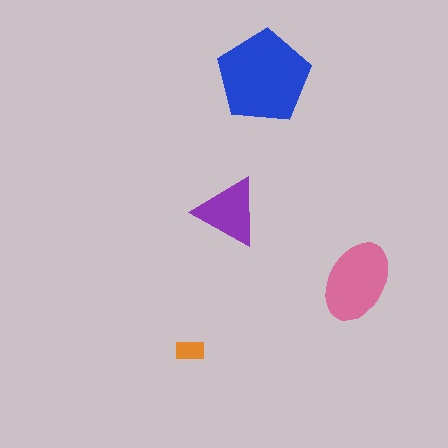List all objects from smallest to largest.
The orange rectangle, the purple triangle, the pink ellipse, the blue pentagon.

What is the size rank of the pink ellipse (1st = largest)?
2nd.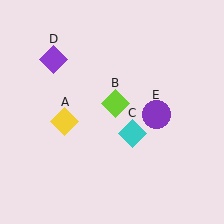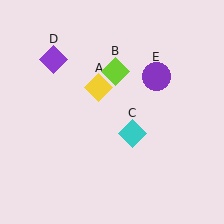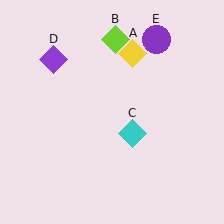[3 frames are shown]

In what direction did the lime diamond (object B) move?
The lime diamond (object B) moved up.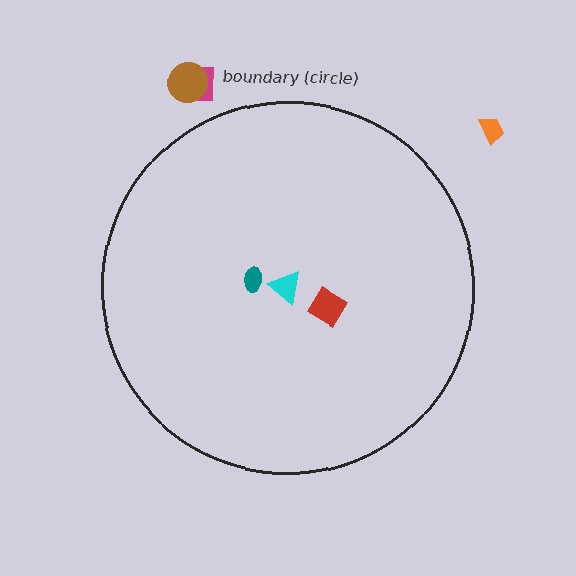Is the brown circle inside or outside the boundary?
Outside.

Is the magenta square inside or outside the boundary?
Outside.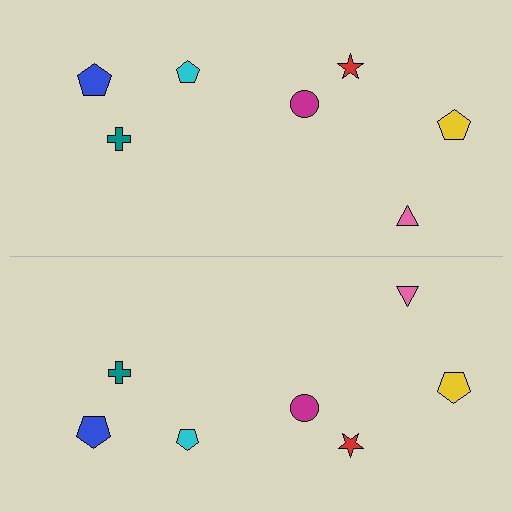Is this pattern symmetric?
Yes, this pattern has bilateral (reflection) symmetry.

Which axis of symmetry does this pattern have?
The pattern has a horizontal axis of symmetry running through the center of the image.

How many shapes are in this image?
There are 14 shapes in this image.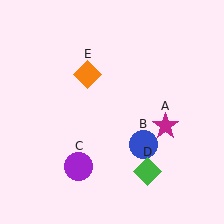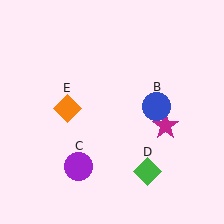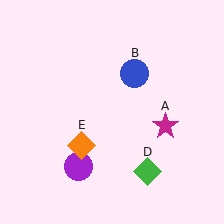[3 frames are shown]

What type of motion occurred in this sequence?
The blue circle (object B), orange diamond (object E) rotated counterclockwise around the center of the scene.